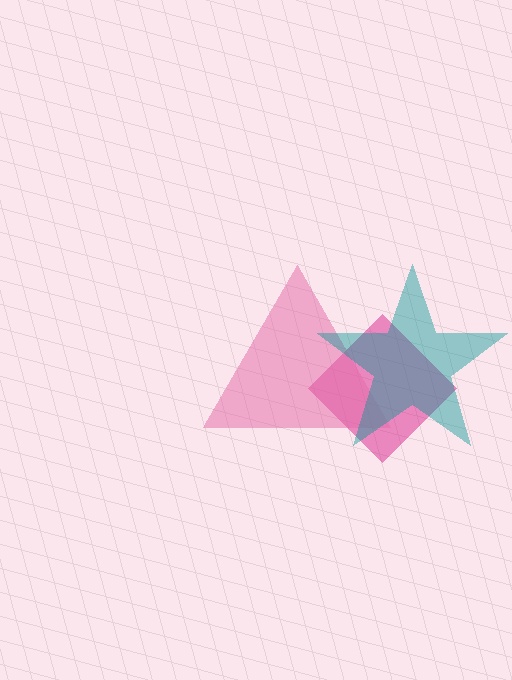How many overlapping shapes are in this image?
There are 3 overlapping shapes in the image.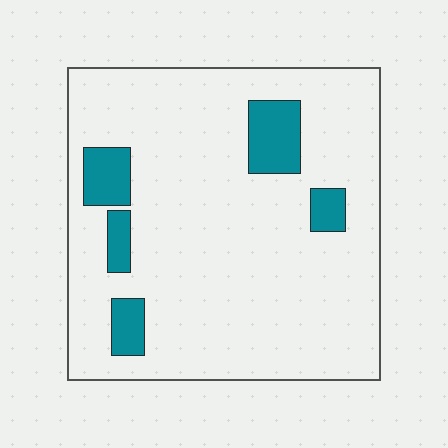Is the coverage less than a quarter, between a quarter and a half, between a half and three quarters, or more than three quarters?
Less than a quarter.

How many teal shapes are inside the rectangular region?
5.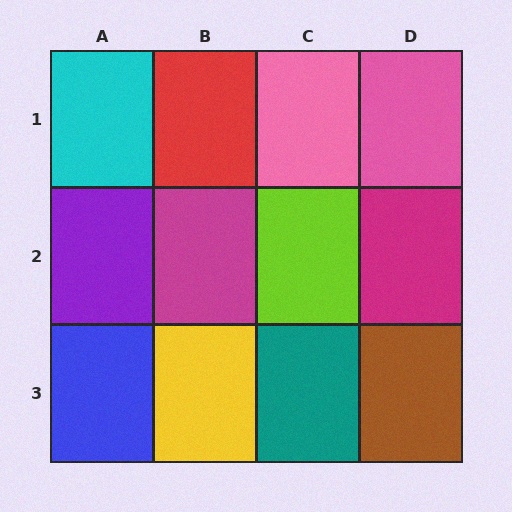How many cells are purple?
1 cell is purple.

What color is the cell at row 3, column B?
Yellow.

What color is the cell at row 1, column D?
Pink.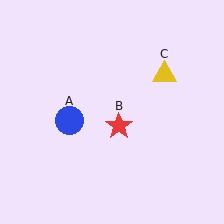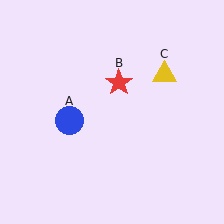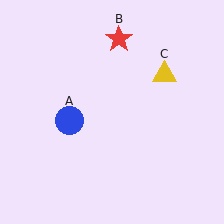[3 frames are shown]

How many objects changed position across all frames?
1 object changed position: red star (object B).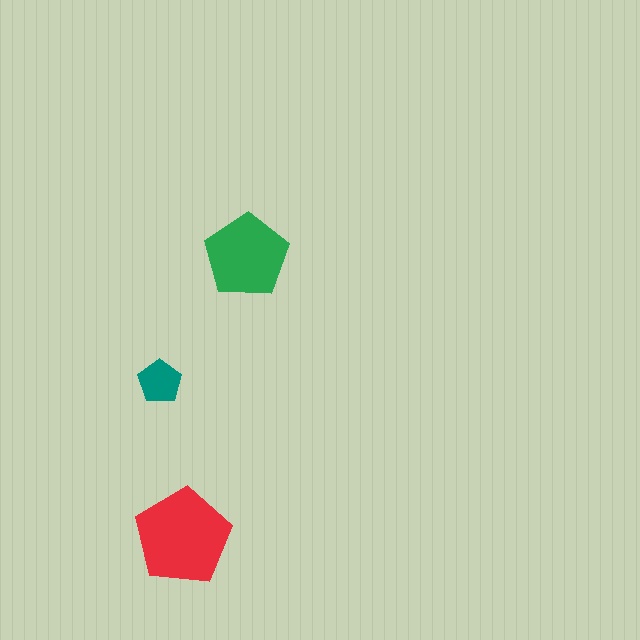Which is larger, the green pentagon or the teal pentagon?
The green one.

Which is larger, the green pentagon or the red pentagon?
The red one.